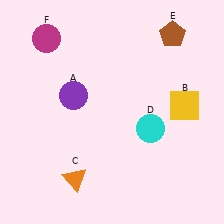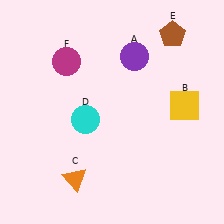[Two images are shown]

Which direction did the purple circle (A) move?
The purple circle (A) moved right.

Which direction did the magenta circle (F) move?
The magenta circle (F) moved down.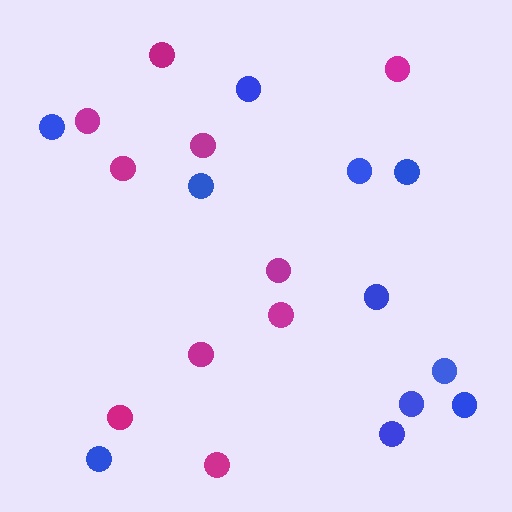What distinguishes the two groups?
There are 2 groups: one group of blue circles (11) and one group of magenta circles (10).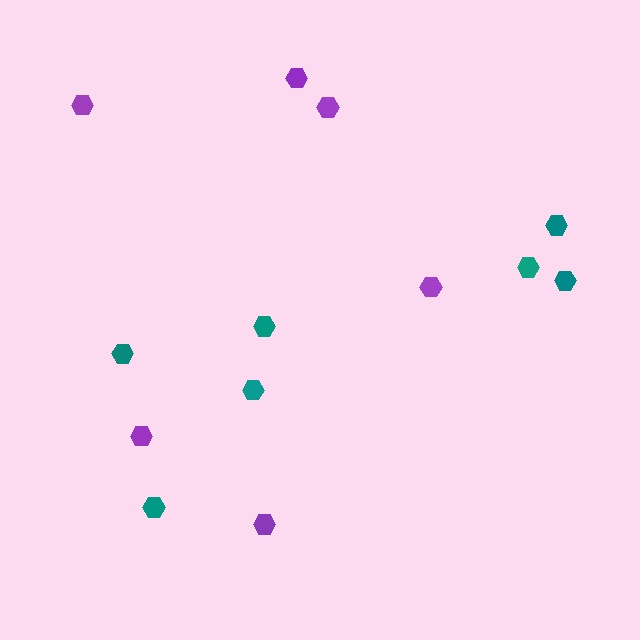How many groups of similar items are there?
There are 2 groups: one group of teal hexagons (7) and one group of purple hexagons (6).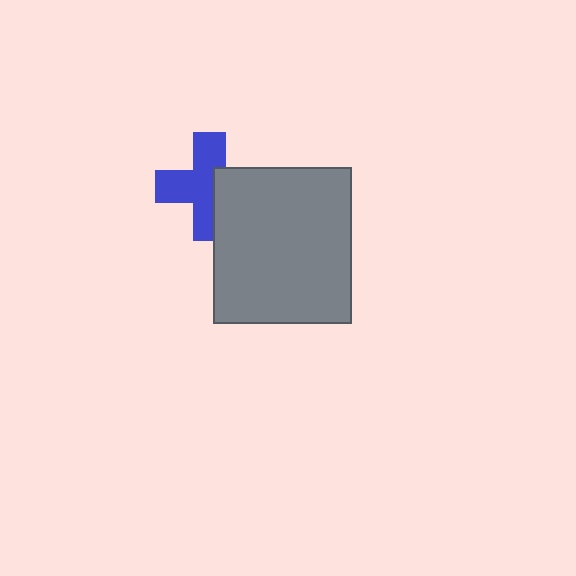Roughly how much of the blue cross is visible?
About half of it is visible (roughly 64%).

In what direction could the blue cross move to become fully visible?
The blue cross could move left. That would shift it out from behind the gray rectangle entirely.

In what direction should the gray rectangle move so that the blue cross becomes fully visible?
The gray rectangle should move right. That is the shortest direction to clear the overlap and leave the blue cross fully visible.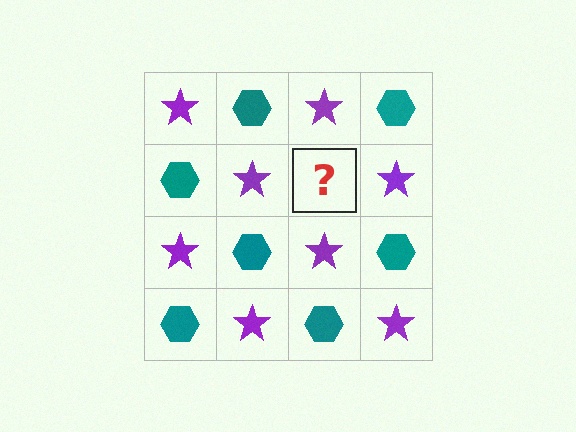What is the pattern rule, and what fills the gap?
The rule is that it alternates purple star and teal hexagon in a checkerboard pattern. The gap should be filled with a teal hexagon.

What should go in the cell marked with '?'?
The missing cell should contain a teal hexagon.